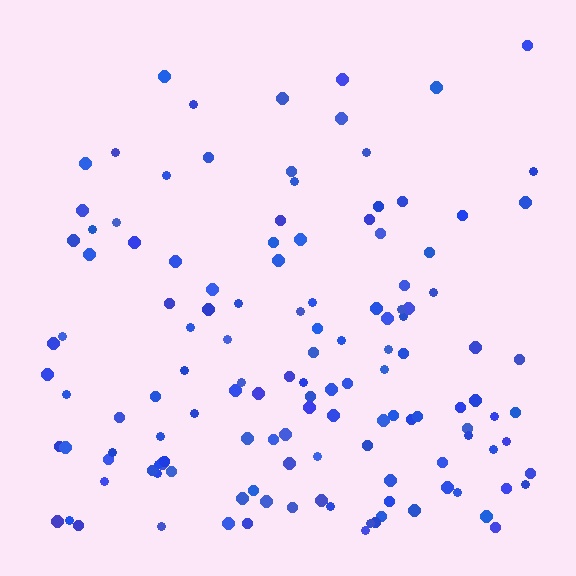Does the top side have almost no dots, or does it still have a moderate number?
Still a moderate number, just noticeably fewer than the bottom.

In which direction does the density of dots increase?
From top to bottom, with the bottom side densest.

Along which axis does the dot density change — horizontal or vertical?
Vertical.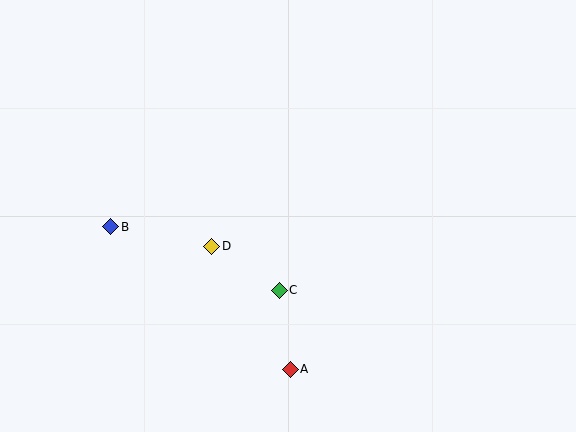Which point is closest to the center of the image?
Point C at (279, 290) is closest to the center.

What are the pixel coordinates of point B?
Point B is at (111, 227).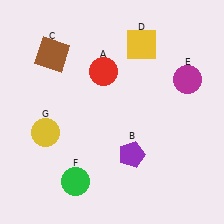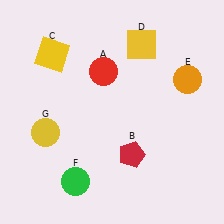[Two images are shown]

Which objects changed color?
B changed from purple to red. C changed from brown to yellow. E changed from magenta to orange.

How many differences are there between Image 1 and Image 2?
There are 3 differences between the two images.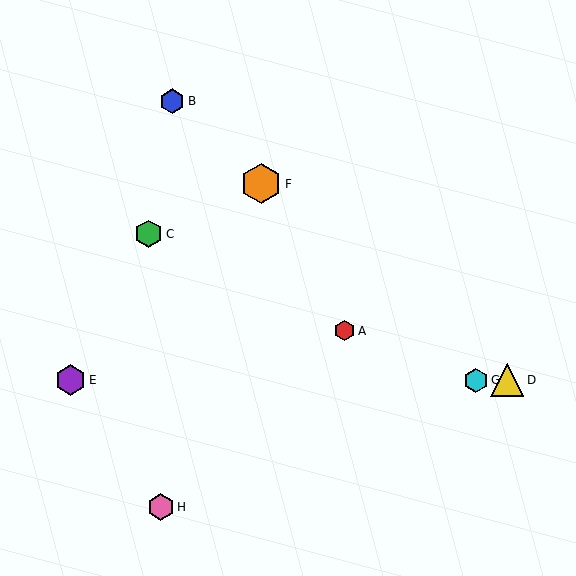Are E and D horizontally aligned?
Yes, both are at y≈380.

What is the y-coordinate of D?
Object D is at y≈380.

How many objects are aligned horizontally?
3 objects (D, E, G) are aligned horizontally.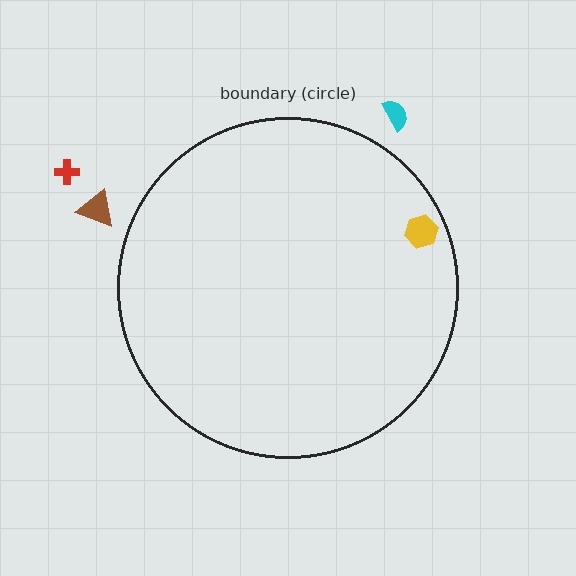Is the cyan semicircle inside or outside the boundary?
Outside.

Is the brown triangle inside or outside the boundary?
Outside.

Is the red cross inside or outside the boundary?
Outside.